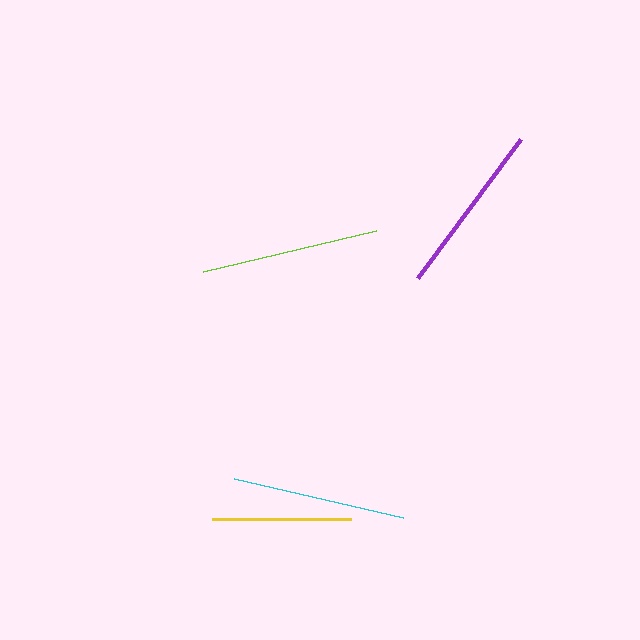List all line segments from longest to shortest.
From longest to shortest: lime, purple, cyan, yellow.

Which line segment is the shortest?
The yellow line is the shortest at approximately 139 pixels.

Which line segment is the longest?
The lime line is the longest at approximately 178 pixels.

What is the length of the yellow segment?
The yellow segment is approximately 139 pixels long.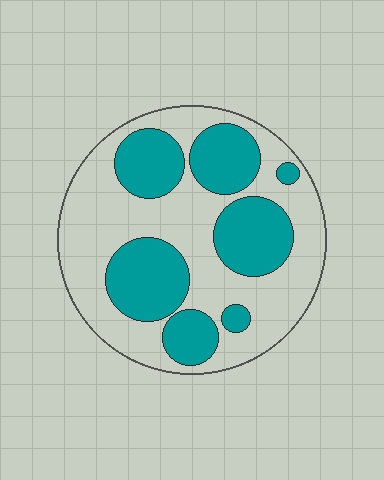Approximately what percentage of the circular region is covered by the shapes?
Approximately 40%.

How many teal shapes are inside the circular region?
7.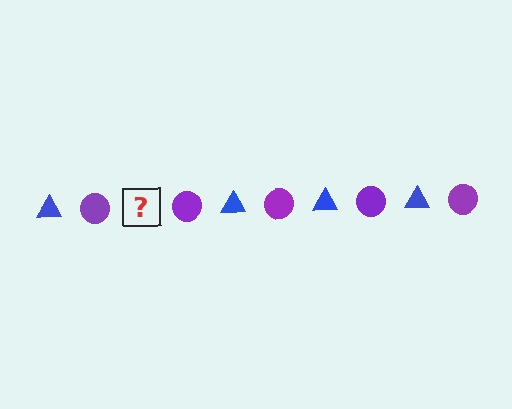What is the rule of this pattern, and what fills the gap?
The rule is that the pattern alternates between blue triangle and purple circle. The gap should be filled with a blue triangle.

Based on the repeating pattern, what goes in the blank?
The blank should be a blue triangle.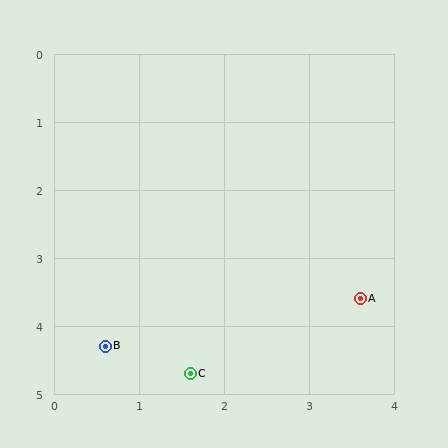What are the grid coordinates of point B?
Point B is at approximately (0.6, 4.3).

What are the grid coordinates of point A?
Point A is at approximately (3.6, 3.6).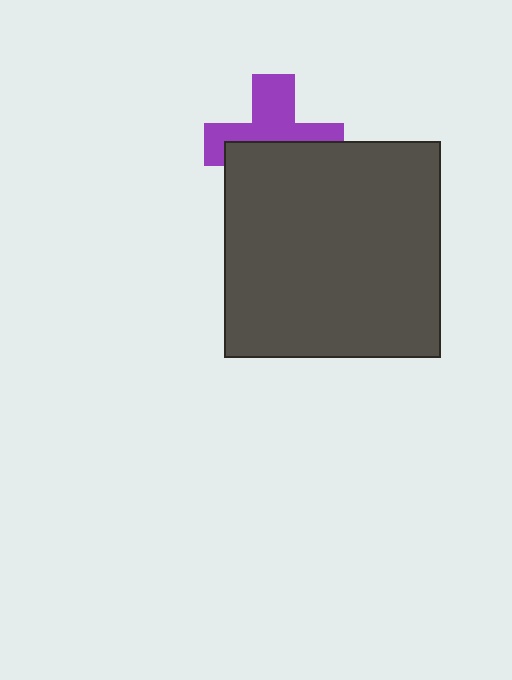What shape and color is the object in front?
The object in front is a dark gray square.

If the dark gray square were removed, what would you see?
You would see the complete purple cross.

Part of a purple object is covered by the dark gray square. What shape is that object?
It is a cross.